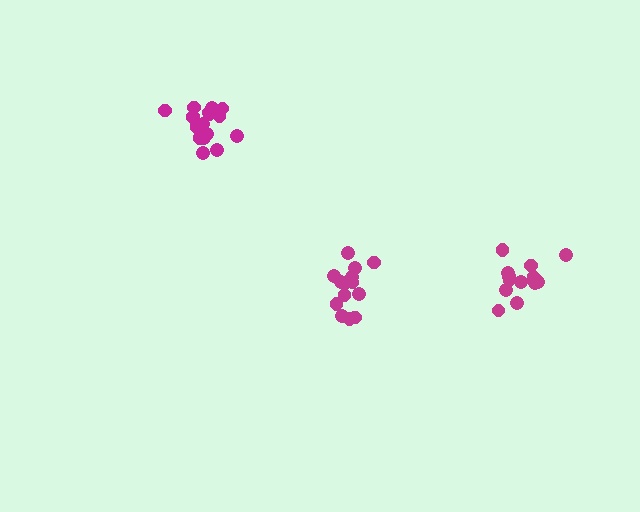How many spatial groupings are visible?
There are 3 spatial groupings.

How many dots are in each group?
Group 1: 17 dots, Group 2: 14 dots, Group 3: 14 dots (45 total).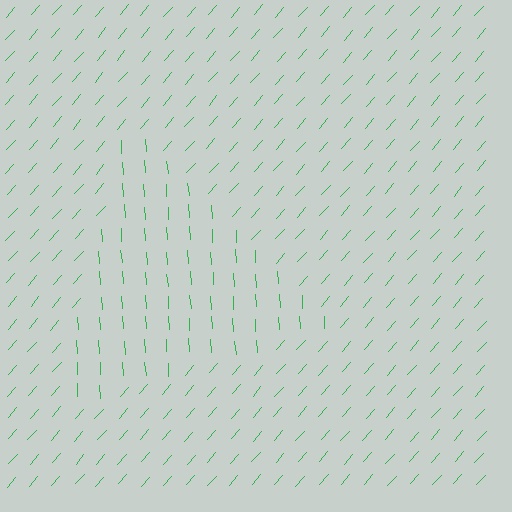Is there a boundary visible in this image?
Yes, there is a texture boundary formed by a change in line orientation.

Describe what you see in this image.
The image is filled with small green line segments. A triangle region in the image has lines oriented differently from the surrounding lines, creating a visible texture boundary.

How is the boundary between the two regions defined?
The boundary is defined purely by a change in line orientation (approximately 45 degrees difference). All lines are the same color and thickness.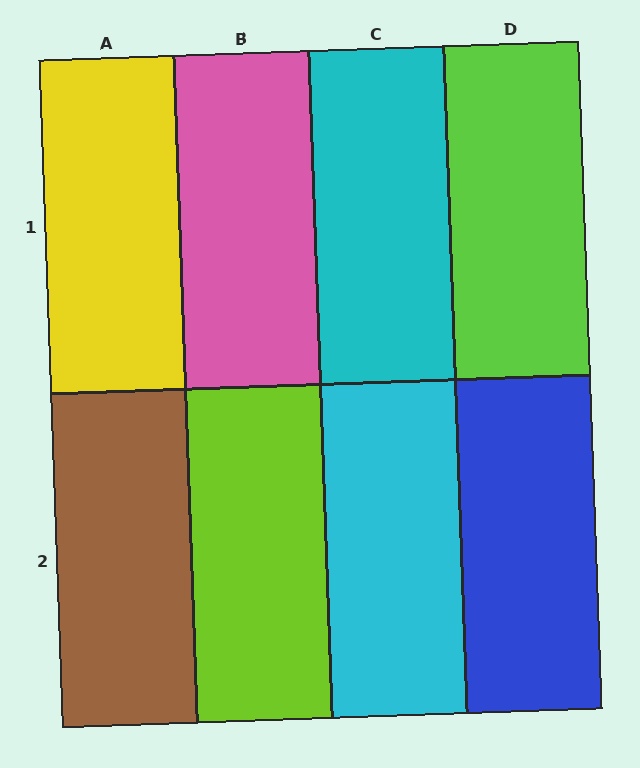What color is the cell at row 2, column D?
Blue.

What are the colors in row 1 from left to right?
Yellow, pink, cyan, lime.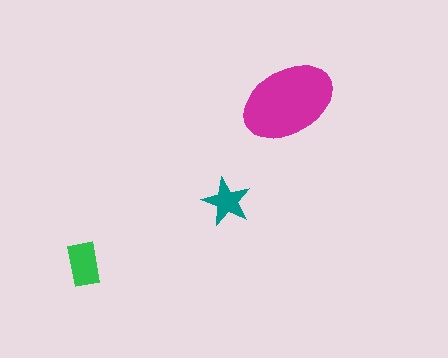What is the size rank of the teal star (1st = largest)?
3rd.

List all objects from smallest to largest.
The teal star, the green rectangle, the magenta ellipse.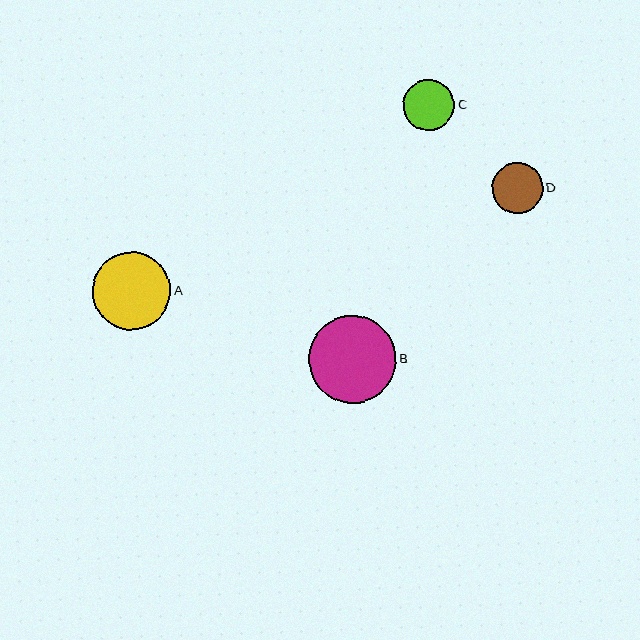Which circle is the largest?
Circle B is the largest with a size of approximately 88 pixels.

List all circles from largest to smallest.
From largest to smallest: B, A, C, D.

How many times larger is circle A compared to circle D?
Circle A is approximately 1.5 times the size of circle D.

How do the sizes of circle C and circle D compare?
Circle C and circle D are approximately the same size.